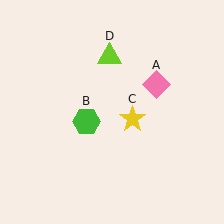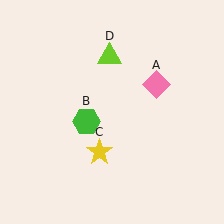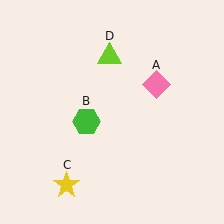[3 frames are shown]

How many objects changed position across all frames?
1 object changed position: yellow star (object C).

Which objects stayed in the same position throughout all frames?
Pink diamond (object A) and green hexagon (object B) and lime triangle (object D) remained stationary.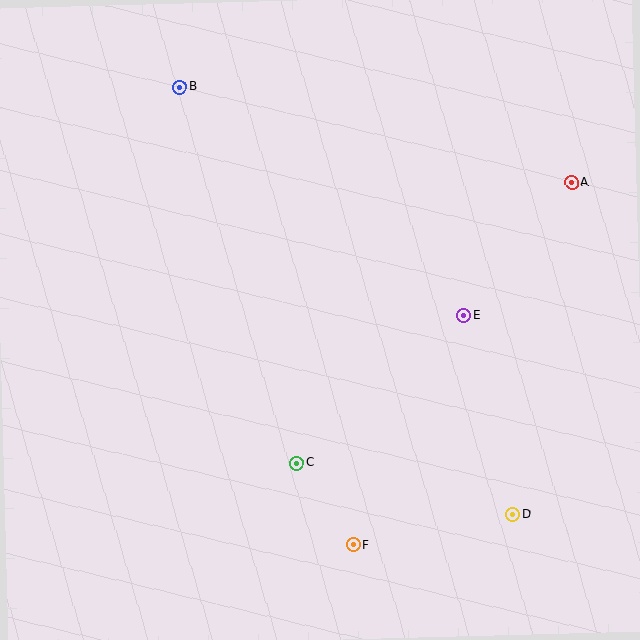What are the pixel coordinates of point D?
Point D is at (513, 514).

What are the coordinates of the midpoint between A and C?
The midpoint between A and C is at (434, 323).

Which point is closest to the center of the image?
Point E at (464, 315) is closest to the center.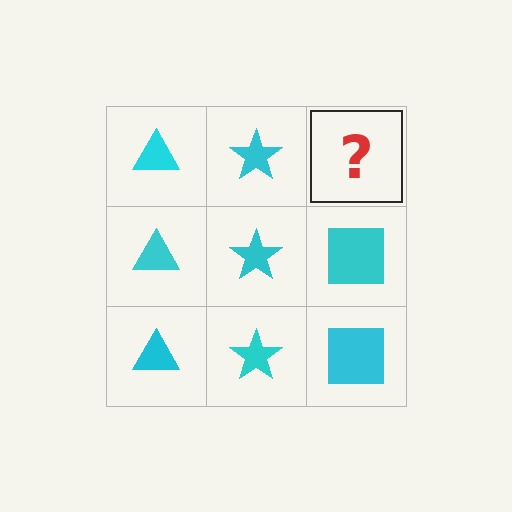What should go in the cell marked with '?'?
The missing cell should contain a cyan square.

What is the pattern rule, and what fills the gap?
The rule is that each column has a consistent shape. The gap should be filled with a cyan square.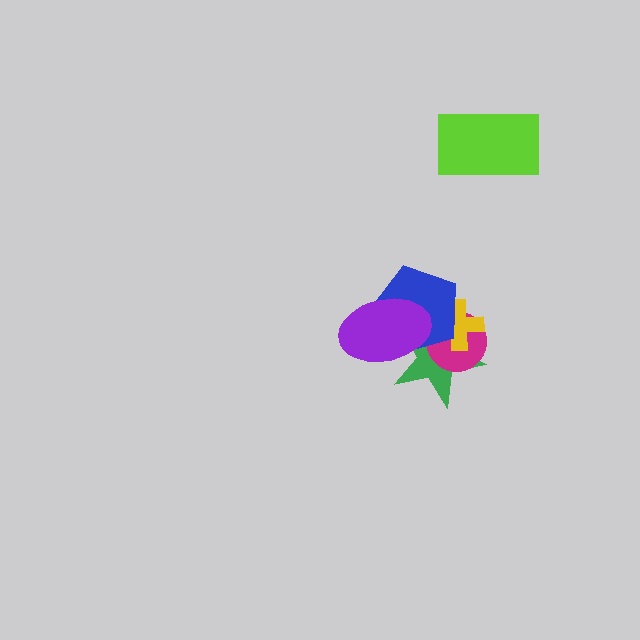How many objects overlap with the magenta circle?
3 objects overlap with the magenta circle.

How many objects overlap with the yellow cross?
3 objects overlap with the yellow cross.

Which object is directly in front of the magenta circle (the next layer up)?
The yellow cross is directly in front of the magenta circle.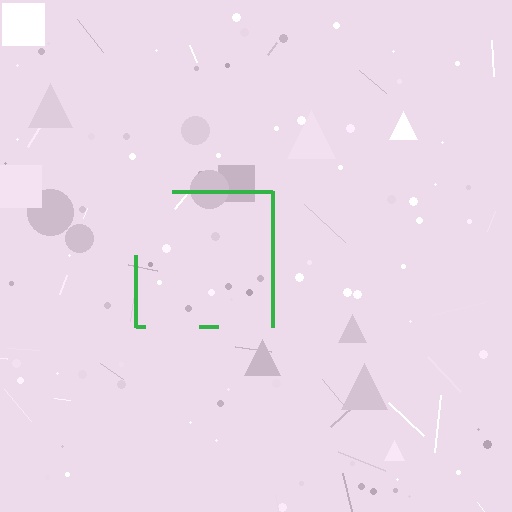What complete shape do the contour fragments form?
The contour fragments form a square.